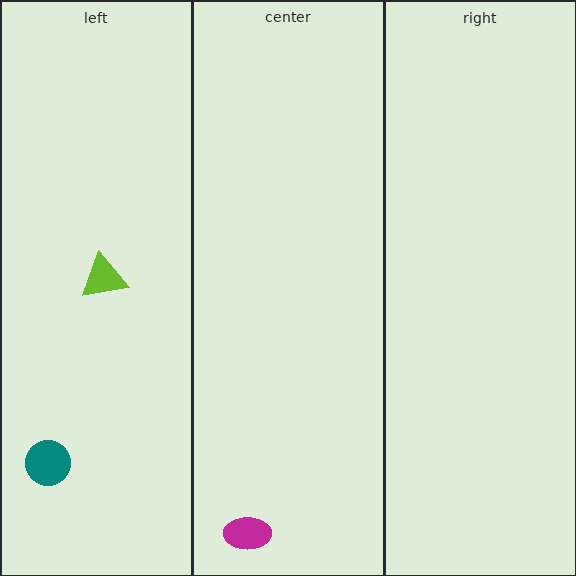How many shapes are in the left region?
2.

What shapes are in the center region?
The magenta ellipse.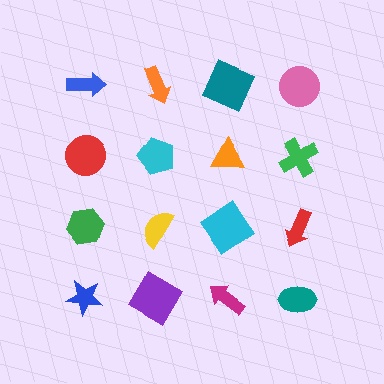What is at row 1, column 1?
A blue arrow.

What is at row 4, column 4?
A teal ellipse.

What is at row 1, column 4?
A pink circle.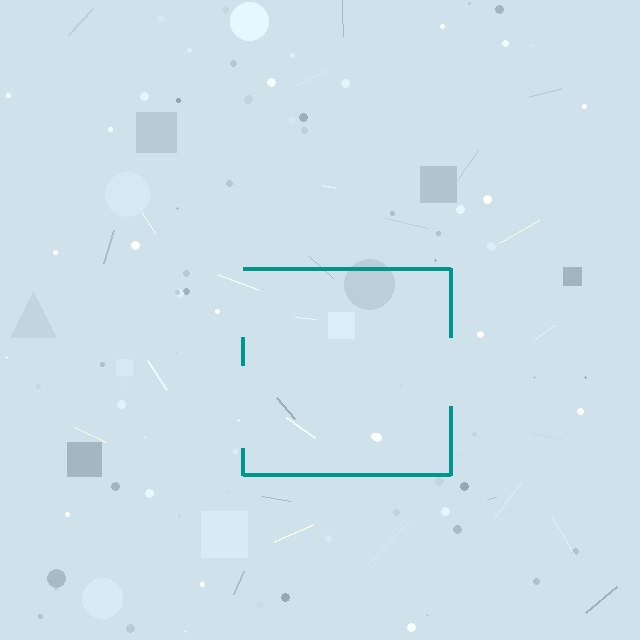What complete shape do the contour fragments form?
The contour fragments form a square.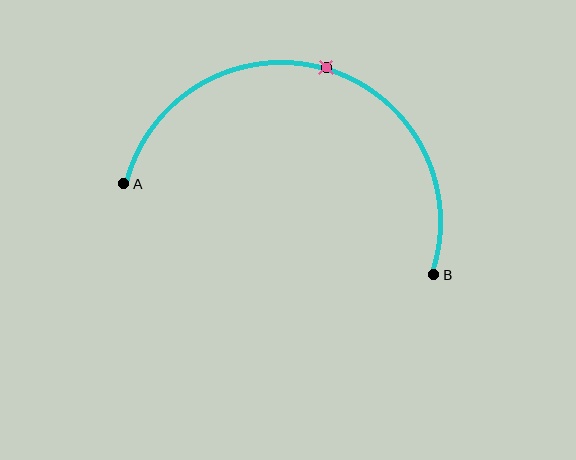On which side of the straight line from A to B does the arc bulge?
The arc bulges above the straight line connecting A and B.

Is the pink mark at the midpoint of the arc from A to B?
Yes. The pink mark lies on the arc at equal arc-length from both A and B — it is the arc midpoint.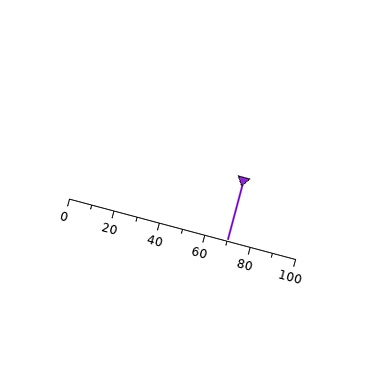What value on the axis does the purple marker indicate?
The marker indicates approximately 70.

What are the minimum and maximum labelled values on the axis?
The axis runs from 0 to 100.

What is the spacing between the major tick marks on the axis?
The major ticks are spaced 20 apart.